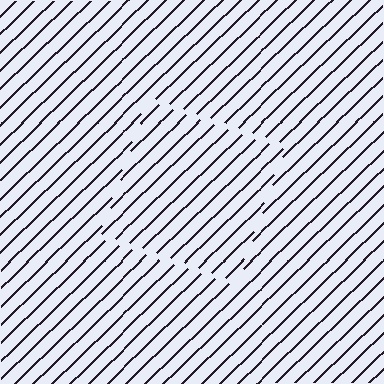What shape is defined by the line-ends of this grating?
An illusory square. The interior of the shape contains the same grating, shifted by half a period — the contour is defined by the phase discontinuity where line-ends from the inner and outer gratings abut.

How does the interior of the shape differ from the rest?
The interior of the shape contains the same grating, shifted by half a period — the contour is defined by the phase discontinuity where line-ends from the inner and outer gratings abut.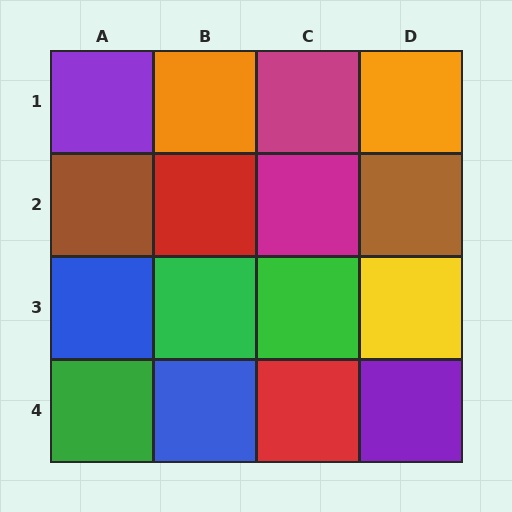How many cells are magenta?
2 cells are magenta.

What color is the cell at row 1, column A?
Purple.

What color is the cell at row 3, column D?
Yellow.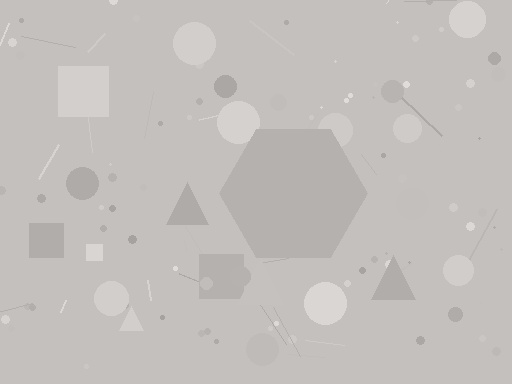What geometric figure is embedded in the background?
A hexagon is embedded in the background.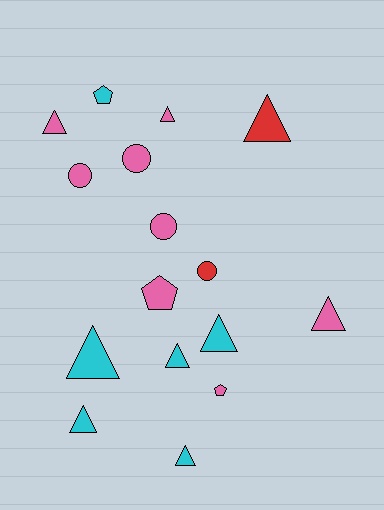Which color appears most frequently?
Pink, with 8 objects.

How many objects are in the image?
There are 16 objects.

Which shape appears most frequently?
Triangle, with 9 objects.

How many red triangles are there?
There is 1 red triangle.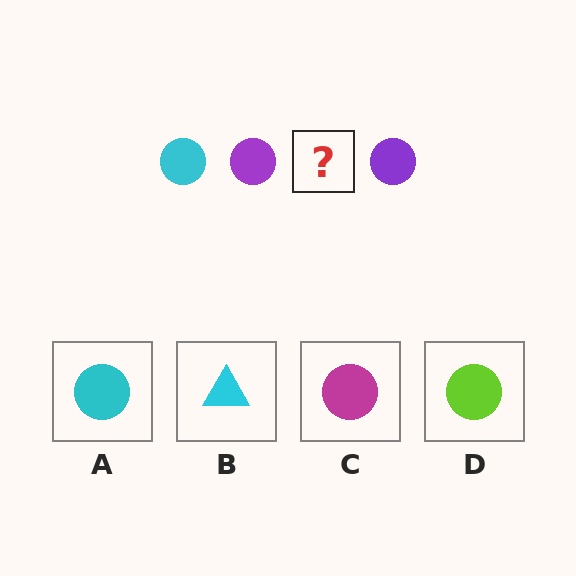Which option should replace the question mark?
Option A.